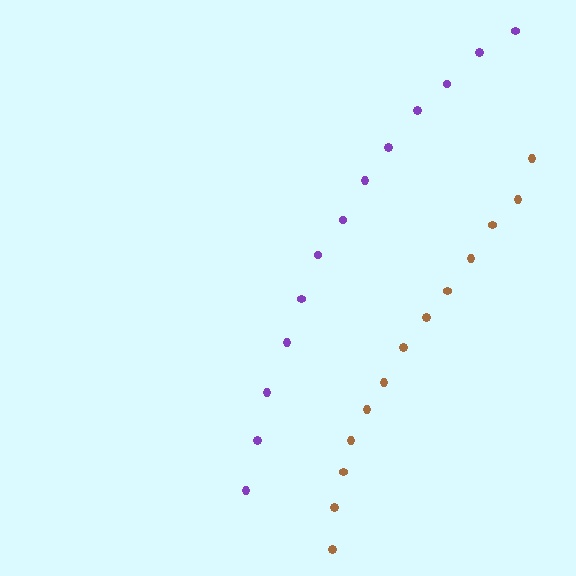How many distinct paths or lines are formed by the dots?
There are 2 distinct paths.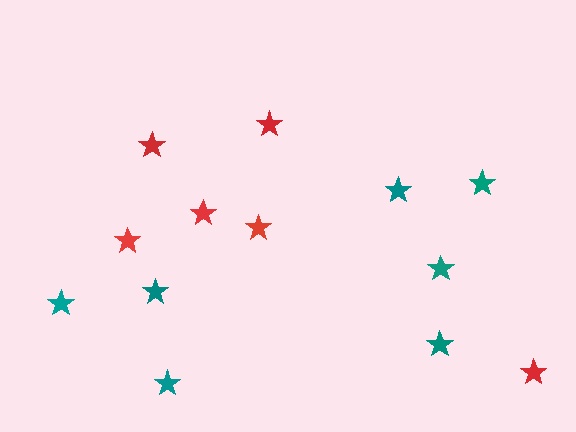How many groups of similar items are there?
There are 2 groups: one group of teal stars (7) and one group of red stars (6).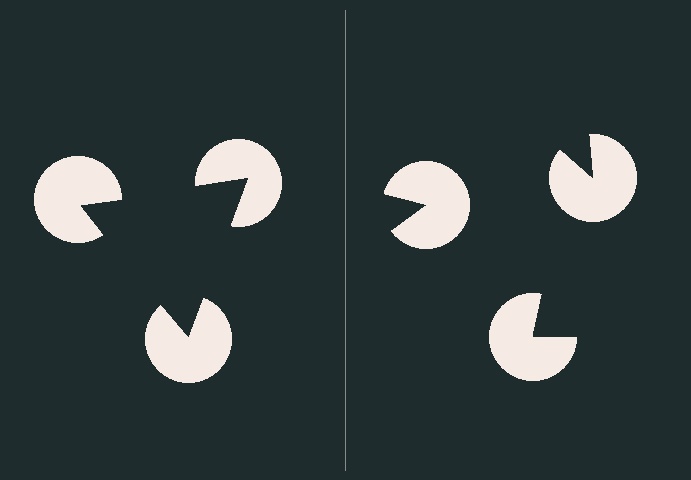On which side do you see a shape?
An illusory triangle appears on the left side. On the right side the wedge cuts are rotated, so no coherent shape forms.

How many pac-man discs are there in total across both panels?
6 — 3 on each side.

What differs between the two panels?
The pac-man discs are positioned identically on both sides; only the wedge orientations differ. On the left they align to a triangle; on the right they are misaligned.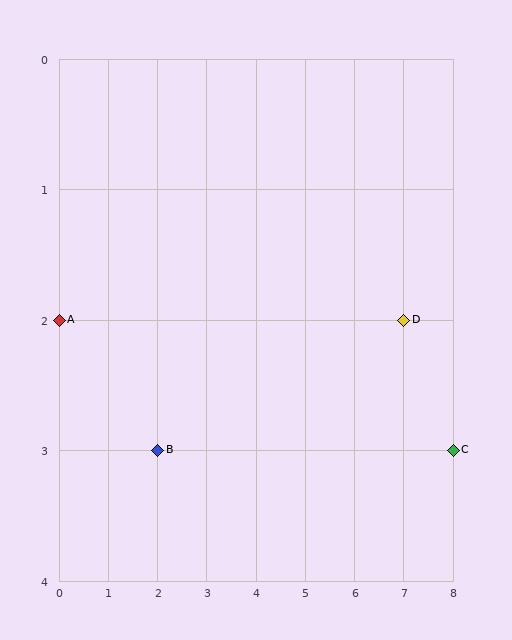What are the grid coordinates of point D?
Point D is at grid coordinates (7, 2).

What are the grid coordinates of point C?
Point C is at grid coordinates (8, 3).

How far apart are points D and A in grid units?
Points D and A are 7 columns apart.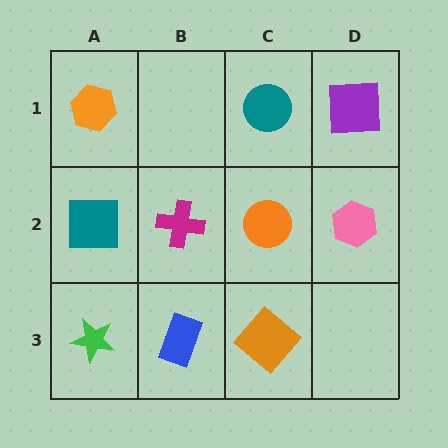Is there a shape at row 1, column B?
No, that cell is empty.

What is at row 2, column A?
A teal square.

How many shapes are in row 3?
3 shapes.